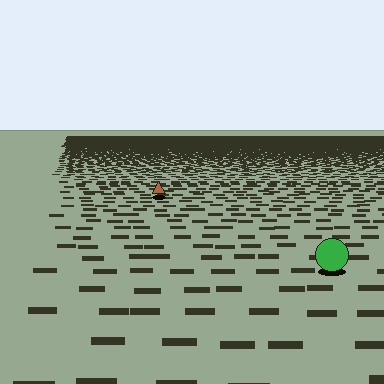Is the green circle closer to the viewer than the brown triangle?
Yes. The green circle is closer — you can tell from the texture gradient: the ground texture is coarser near it.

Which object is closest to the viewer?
The green circle is closest. The texture marks near it are larger and more spread out.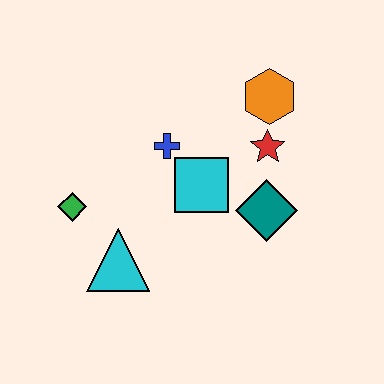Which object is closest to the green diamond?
The cyan triangle is closest to the green diamond.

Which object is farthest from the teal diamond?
The green diamond is farthest from the teal diamond.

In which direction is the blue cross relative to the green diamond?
The blue cross is to the right of the green diamond.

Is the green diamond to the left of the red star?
Yes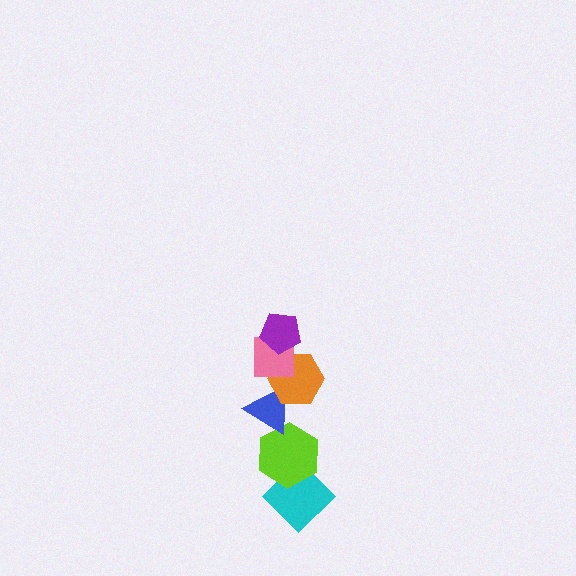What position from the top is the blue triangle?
The blue triangle is 4th from the top.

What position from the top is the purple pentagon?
The purple pentagon is 1st from the top.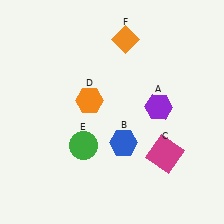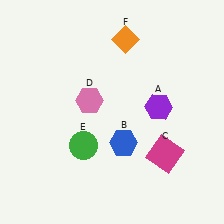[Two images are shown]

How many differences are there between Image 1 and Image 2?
There is 1 difference between the two images.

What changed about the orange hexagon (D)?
In Image 1, D is orange. In Image 2, it changed to pink.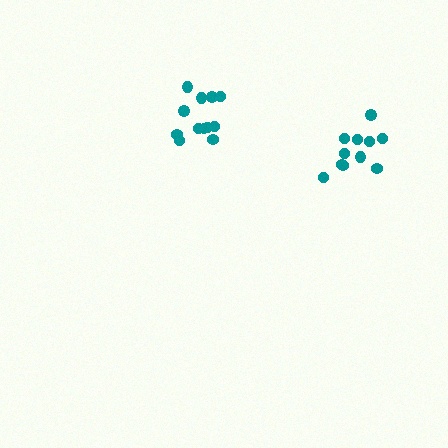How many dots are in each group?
Group 1: 12 dots, Group 2: 11 dots (23 total).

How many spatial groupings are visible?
There are 2 spatial groupings.